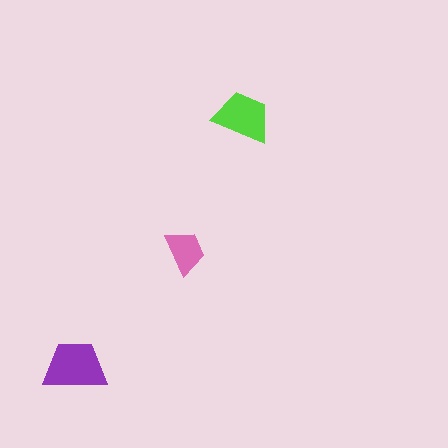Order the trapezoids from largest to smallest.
the purple one, the lime one, the pink one.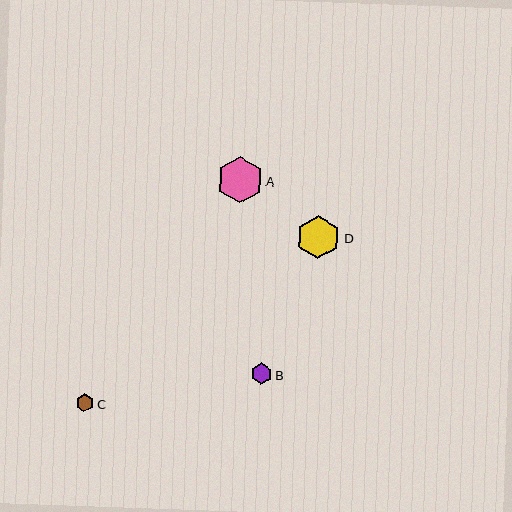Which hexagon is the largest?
Hexagon A is the largest with a size of approximately 46 pixels.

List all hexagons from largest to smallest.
From largest to smallest: A, D, B, C.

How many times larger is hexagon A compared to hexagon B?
Hexagon A is approximately 2.2 times the size of hexagon B.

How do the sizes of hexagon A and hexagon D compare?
Hexagon A and hexagon D are approximately the same size.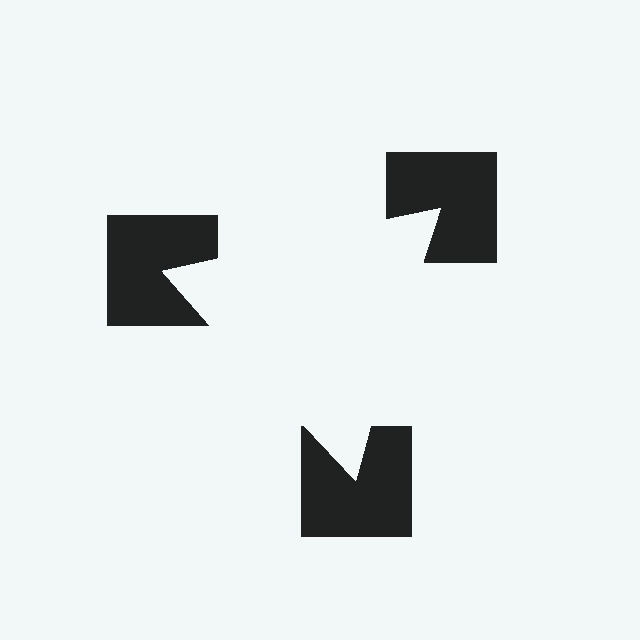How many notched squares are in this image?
There are 3 — one at each vertex of the illusory triangle.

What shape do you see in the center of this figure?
An illusory triangle — its edges are inferred from the aligned wedge cuts in the notched squares, not physically drawn.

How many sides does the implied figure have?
3 sides.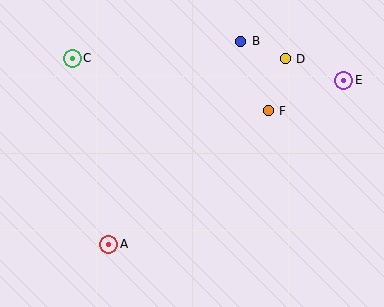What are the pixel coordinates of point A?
Point A is at (109, 244).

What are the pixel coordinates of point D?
Point D is at (285, 59).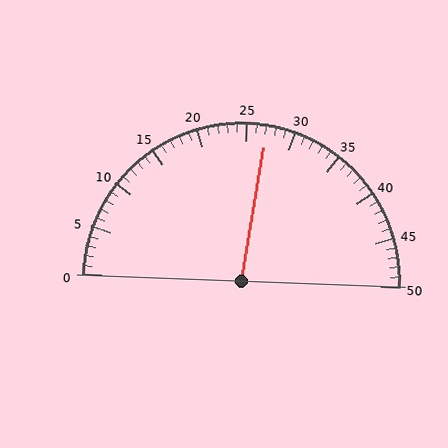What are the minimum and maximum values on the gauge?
The gauge ranges from 0 to 50.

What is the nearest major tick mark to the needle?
The nearest major tick mark is 25.